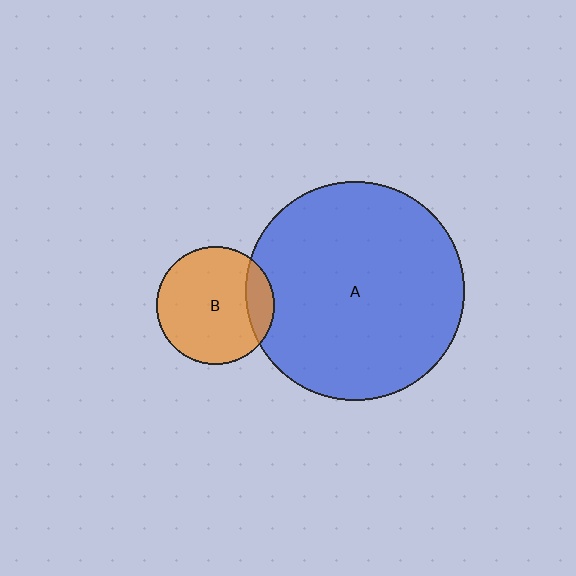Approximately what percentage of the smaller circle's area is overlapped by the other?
Approximately 15%.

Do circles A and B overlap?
Yes.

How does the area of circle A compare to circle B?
Approximately 3.5 times.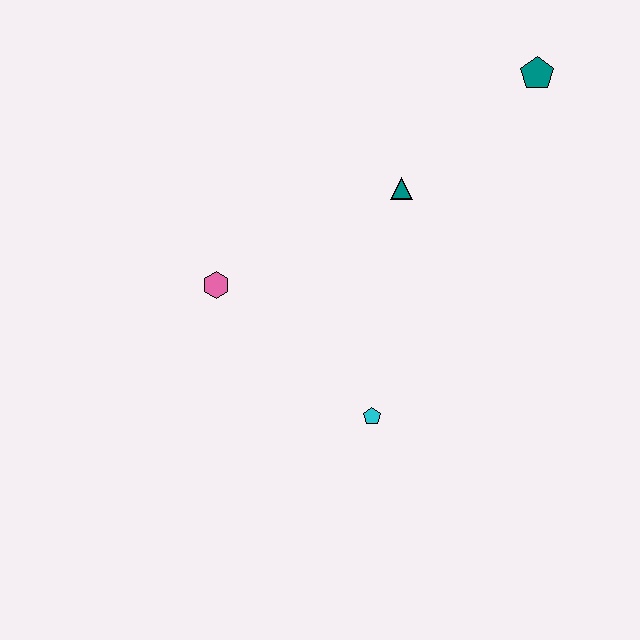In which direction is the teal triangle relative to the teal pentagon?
The teal triangle is to the left of the teal pentagon.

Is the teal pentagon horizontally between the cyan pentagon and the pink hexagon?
No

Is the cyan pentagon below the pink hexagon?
Yes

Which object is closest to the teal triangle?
The teal pentagon is closest to the teal triangle.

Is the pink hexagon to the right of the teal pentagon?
No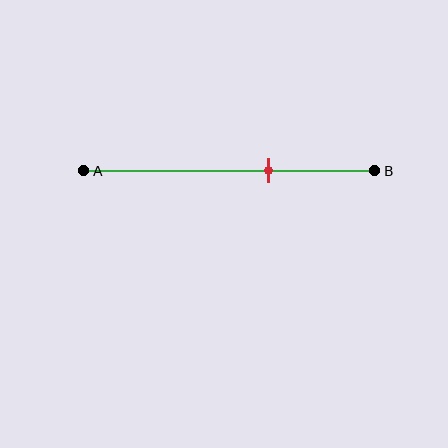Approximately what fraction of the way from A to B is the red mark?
The red mark is approximately 65% of the way from A to B.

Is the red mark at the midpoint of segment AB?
No, the mark is at about 65% from A, not at the 50% midpoint.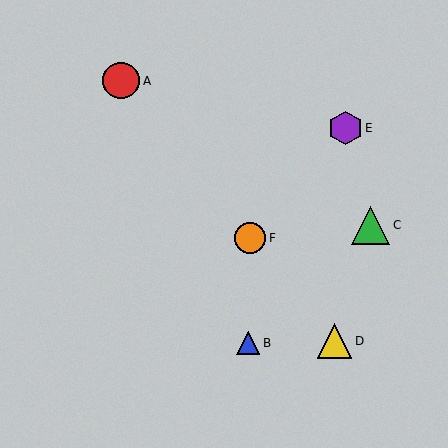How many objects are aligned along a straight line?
3 objects (A, D, F) are aligned along a straight line.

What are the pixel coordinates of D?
Object D is at (334, 341).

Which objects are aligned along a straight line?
Objects A, D, F are aligned along a straight line.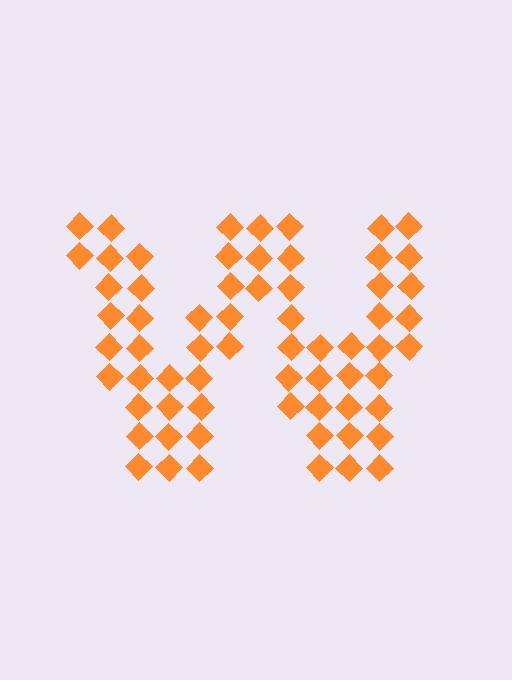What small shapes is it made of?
It is made of small diamonds.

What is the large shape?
The large shape is the letter W.